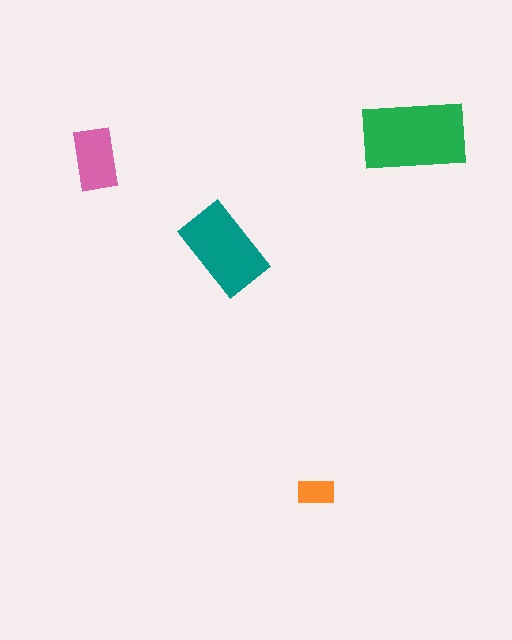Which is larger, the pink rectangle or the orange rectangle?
The pink one.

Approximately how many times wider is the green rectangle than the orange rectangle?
About 3 times wider.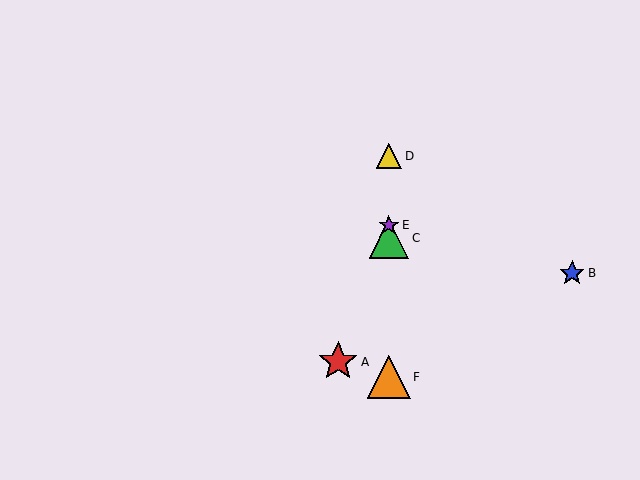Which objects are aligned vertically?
Objects C, D, E, F are aligned vertically.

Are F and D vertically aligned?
Yes, both are at x≈389.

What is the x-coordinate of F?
Object F is at x≈389.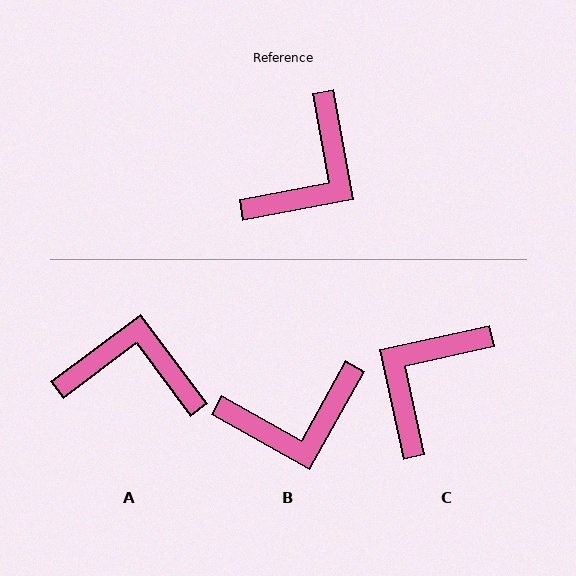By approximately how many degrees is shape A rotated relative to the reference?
Approximately 117 degrees counter-clockwise.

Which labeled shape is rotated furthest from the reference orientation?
C, about 178 degrees away.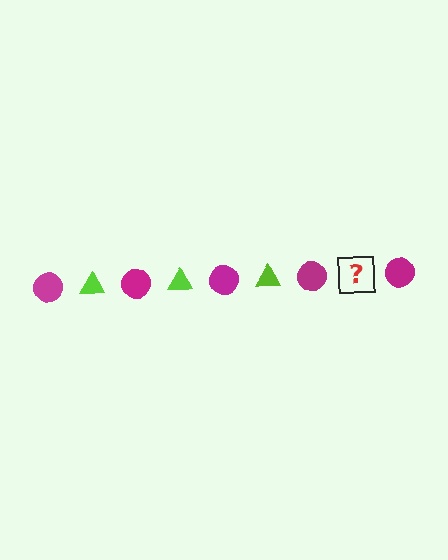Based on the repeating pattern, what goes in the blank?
The blank should be a lime triangle.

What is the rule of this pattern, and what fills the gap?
The rule is that the pattern alternates between magenta circle and lime triangle. The gap should be filled with a lime triangle.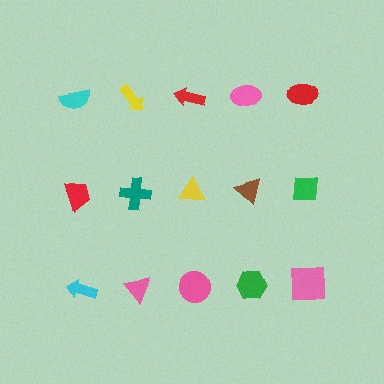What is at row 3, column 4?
A green hexagon.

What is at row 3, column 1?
A cyan arrow.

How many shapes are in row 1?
5 shapes.